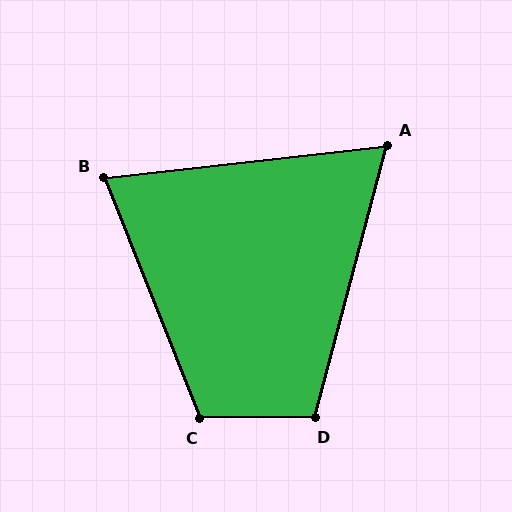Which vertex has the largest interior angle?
C, at approximately 111 degrees.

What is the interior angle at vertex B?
Approximately 75 degrees (acute).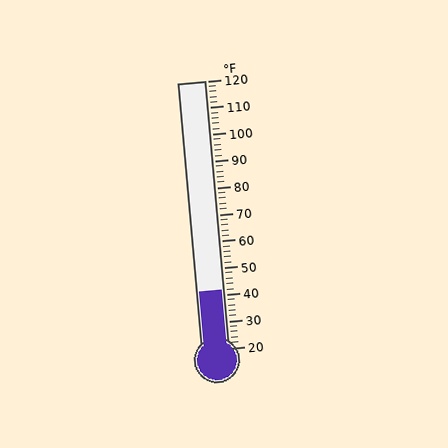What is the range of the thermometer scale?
The thermometer scale ranges from 20°F to 120°F.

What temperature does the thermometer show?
The thermometer shows approximately 42°F.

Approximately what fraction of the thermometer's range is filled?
The thermometer is filled to approximately 20% of its range.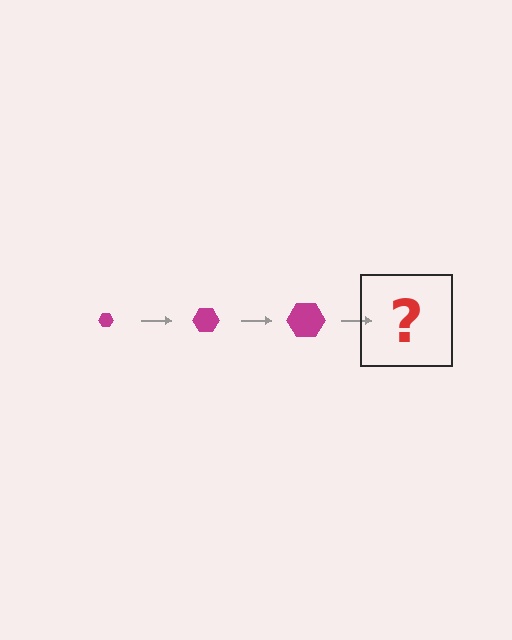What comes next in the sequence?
The next element should be a magenta hexagon, larger than the previous one.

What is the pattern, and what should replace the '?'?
The pattern is that the hexagon gets progressively larger each step. The '?' should be a magenta hexagon, larger than the previous one.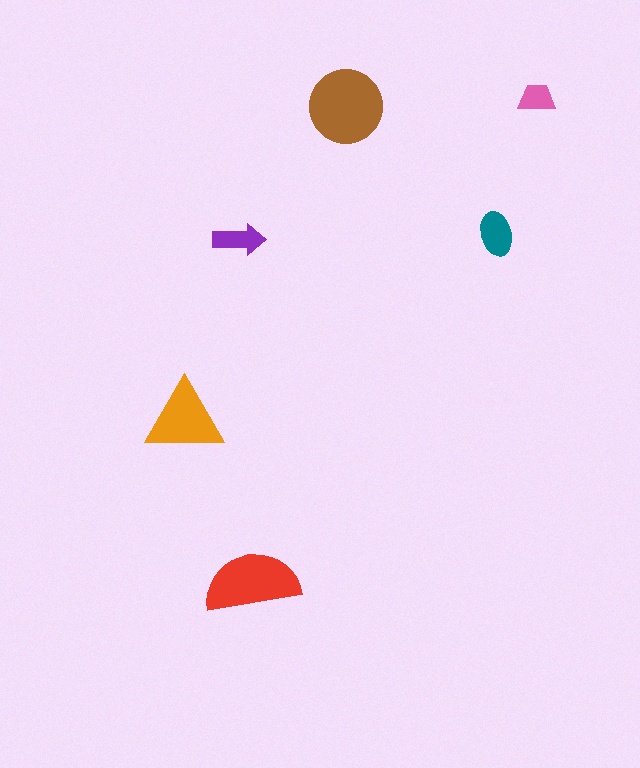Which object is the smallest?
The pink trapezoid.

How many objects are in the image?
There are 6 objects in the image.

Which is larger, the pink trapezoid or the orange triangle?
The orange triangle.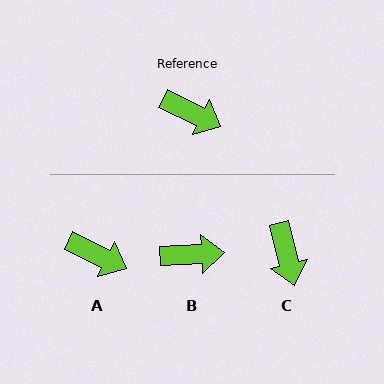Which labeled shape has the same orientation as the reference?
A.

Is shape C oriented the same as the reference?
No, it is off by about 51 degrees.